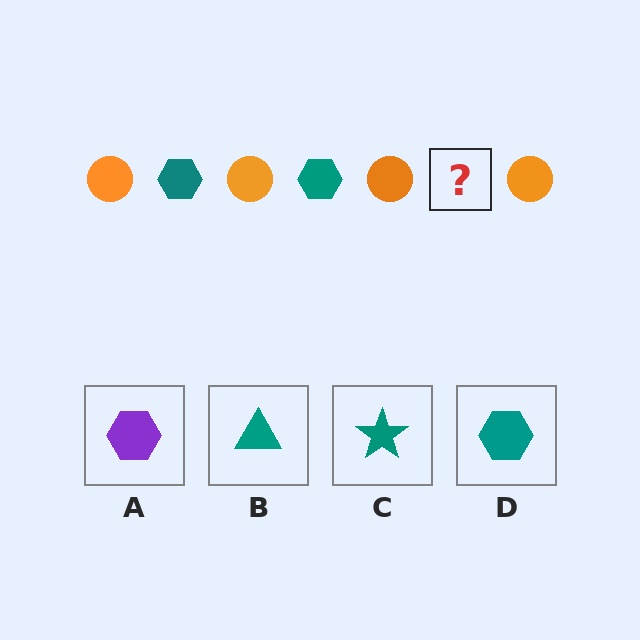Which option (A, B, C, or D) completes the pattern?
D.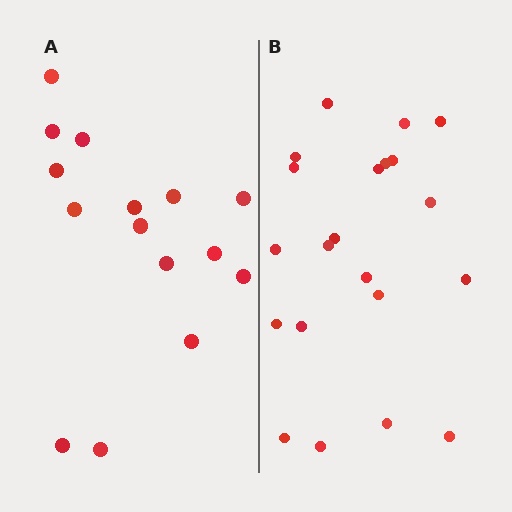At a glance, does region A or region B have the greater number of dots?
Region B (the right region) has more dots.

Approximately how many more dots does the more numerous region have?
Region B has about 6 more dots than region A.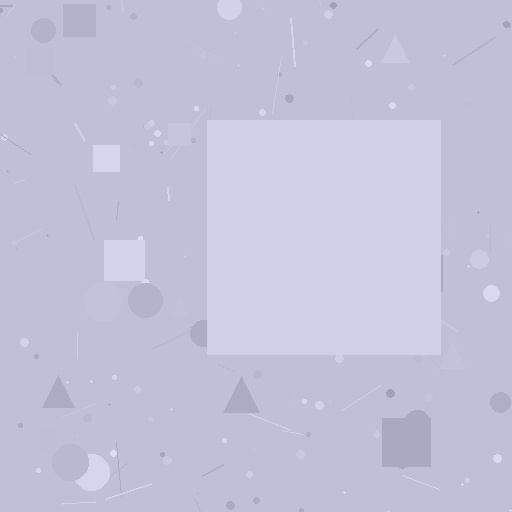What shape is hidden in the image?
A square is hidden in the image.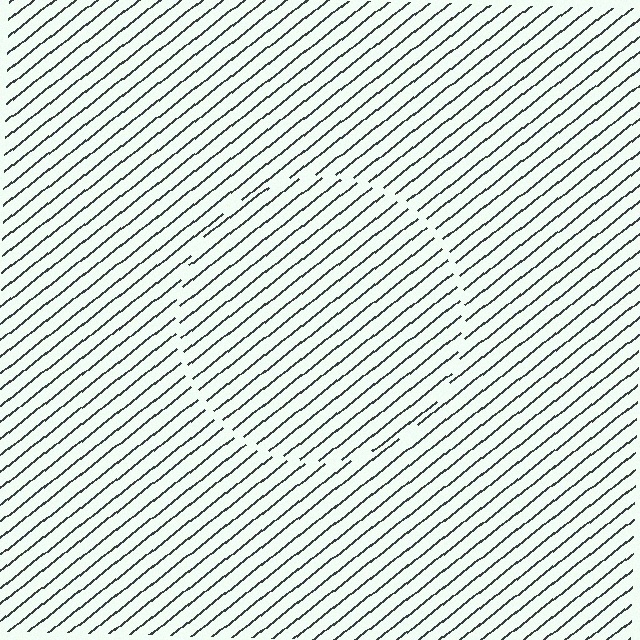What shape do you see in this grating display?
An illusory circle. The interior of the shape contains the same grating, shifted by half a period — the contour is defined by the phase discontinuity where line-ends from the inner and outer gratings abut.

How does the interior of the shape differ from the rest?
The interior of the shape contains the same grating, shifted by half a period — the contour is defined by the phase discontinuity where line-ends from the inner and outer gratings abut.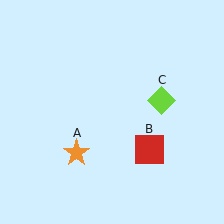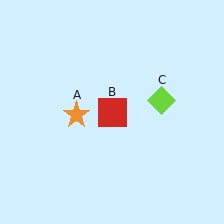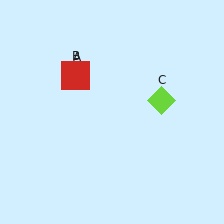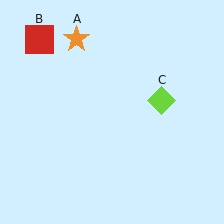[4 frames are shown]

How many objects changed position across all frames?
2 objects changed position: orange star (object A), red square (object B).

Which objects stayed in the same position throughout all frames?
Lime diamond (object C) remained stationary.